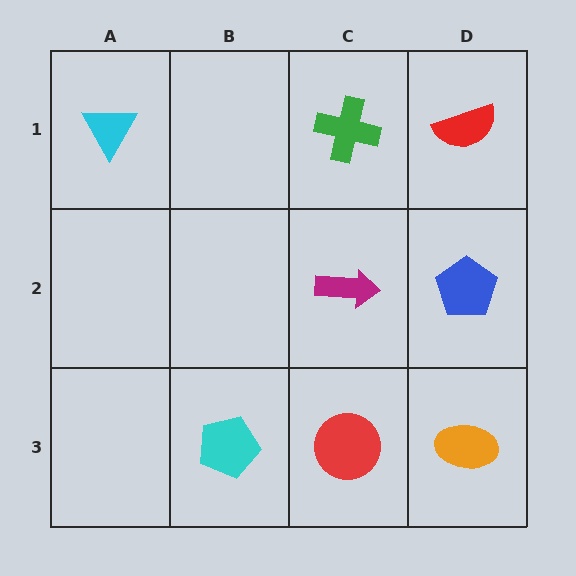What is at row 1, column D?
A red semicircle.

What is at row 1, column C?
A green cross.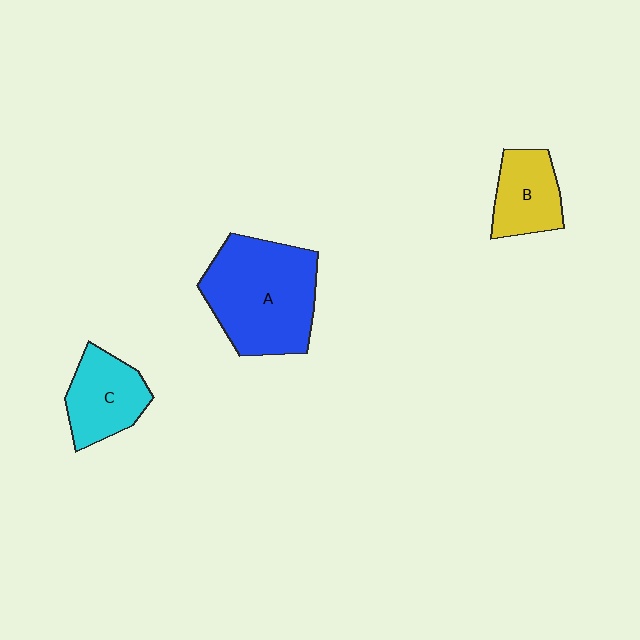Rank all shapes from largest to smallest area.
From largest to smallest: A (blue), C (cyan), B (yellow).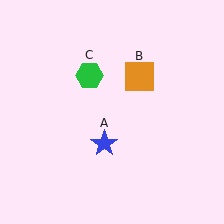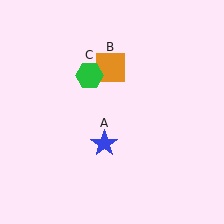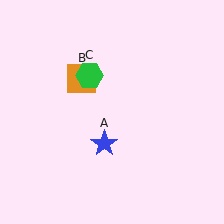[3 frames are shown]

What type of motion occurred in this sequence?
The orange square (object B) rotated counterclockwise around the center of the scene.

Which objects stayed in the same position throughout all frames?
Blue star (object A) and green hexagon (object C) remained stationary.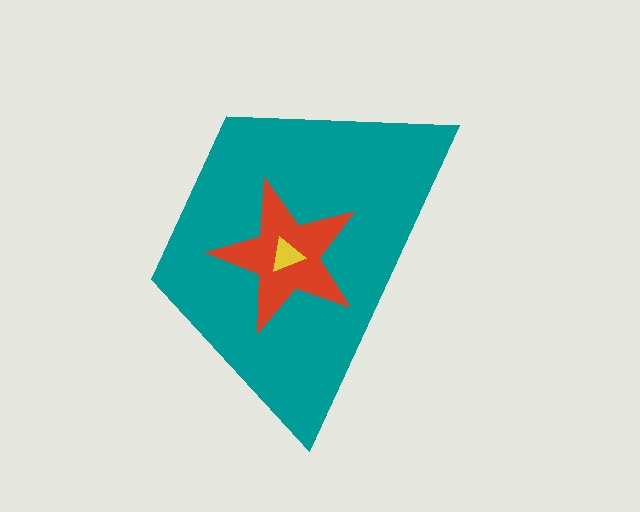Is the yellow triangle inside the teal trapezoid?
Yes.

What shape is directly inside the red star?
The yellow triangle.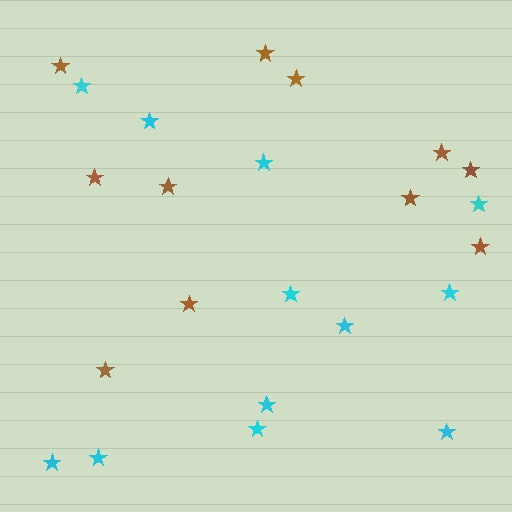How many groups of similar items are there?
There are 2 groups: one group of cyan stars (12) and one group of brown stars (11).